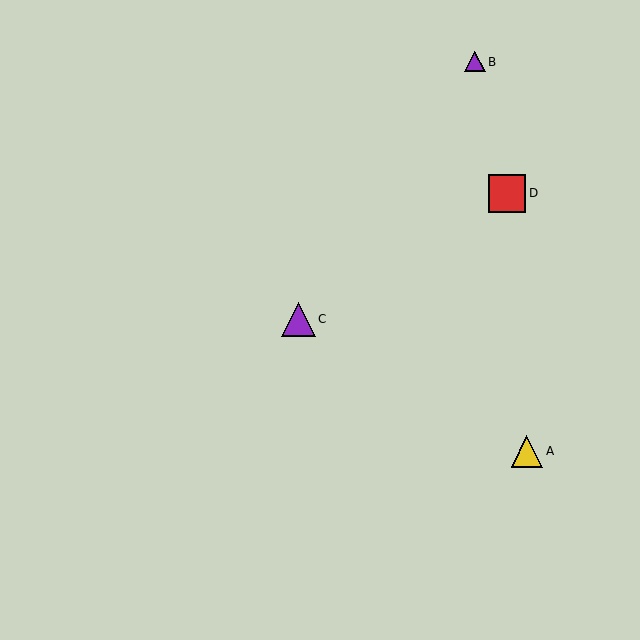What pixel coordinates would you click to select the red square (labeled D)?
Click at (507, 193) to select the red square D.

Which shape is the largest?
The red square (labeled D) is the largest.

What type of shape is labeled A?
Shape A is a yellow triangle.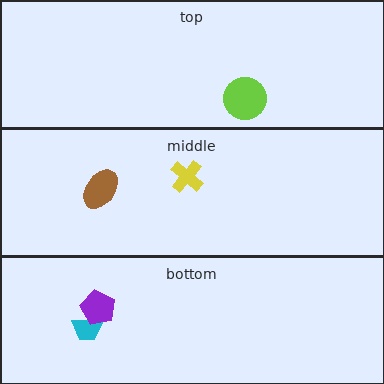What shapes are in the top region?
The lime circle.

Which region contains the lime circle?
The top region.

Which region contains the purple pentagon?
The bottom region.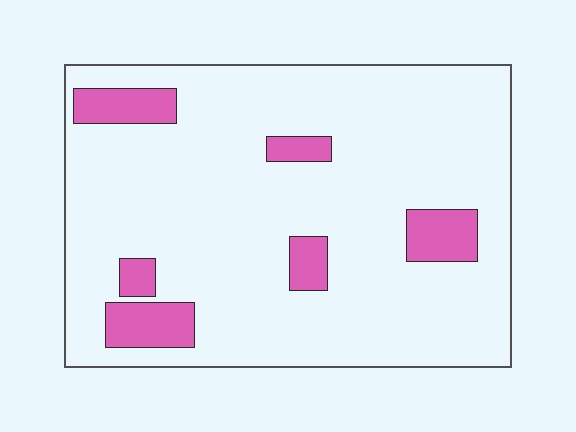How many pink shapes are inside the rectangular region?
6.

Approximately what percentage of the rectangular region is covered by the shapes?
Approximately 10%.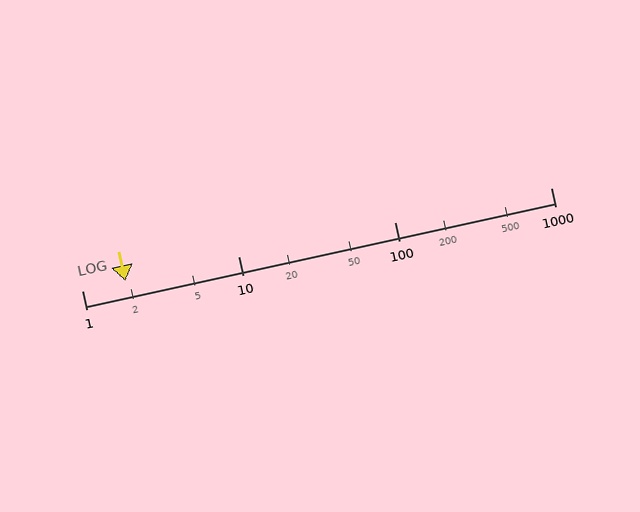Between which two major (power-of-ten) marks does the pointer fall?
The pointer is between 1 and 10.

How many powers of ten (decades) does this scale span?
The scale spans 3 decades, from 1 to 1000.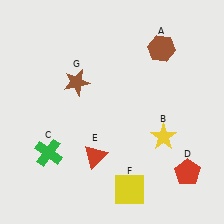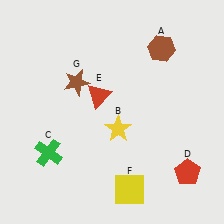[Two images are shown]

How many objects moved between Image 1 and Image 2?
2 objects moved between the two images.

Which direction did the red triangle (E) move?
The red triangle (E) moved up.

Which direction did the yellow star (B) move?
The yellow star (B) moved left.